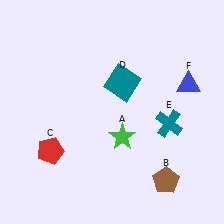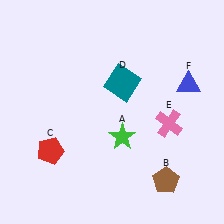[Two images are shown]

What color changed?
The cross (E) changed from teal in Image 1 to pink in Image 2.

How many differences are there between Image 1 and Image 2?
There is 1 difference between the two images.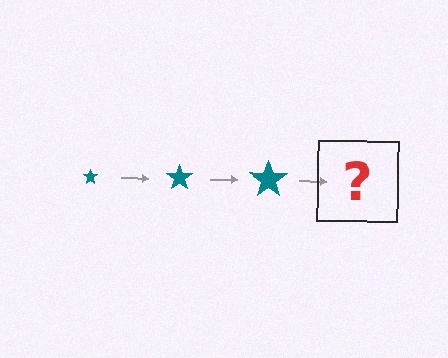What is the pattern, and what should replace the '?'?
The pattern is that the star gets progressively larger each step. The '?' should be a teal star, larger than the previous one.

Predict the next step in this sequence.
The next step is a teal star, larger than the previous one.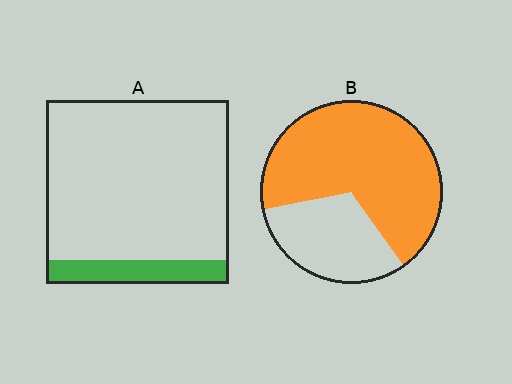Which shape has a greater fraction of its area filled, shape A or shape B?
Shape B.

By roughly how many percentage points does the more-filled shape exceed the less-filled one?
By roughly 55 percentage points (B over A).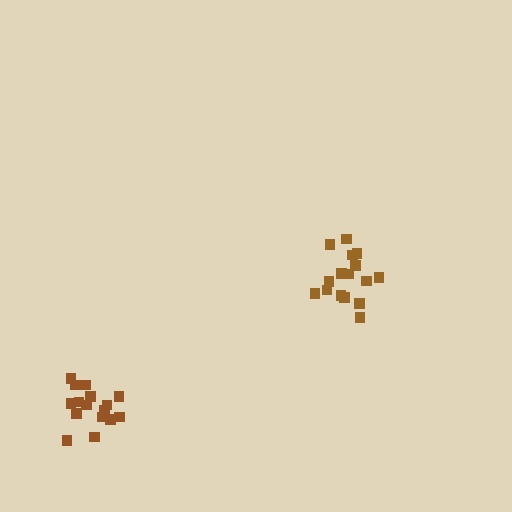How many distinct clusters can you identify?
There are 2 distinct clusters.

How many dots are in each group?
Group 1: 16 dots, Group 2: 16 dots (32 total).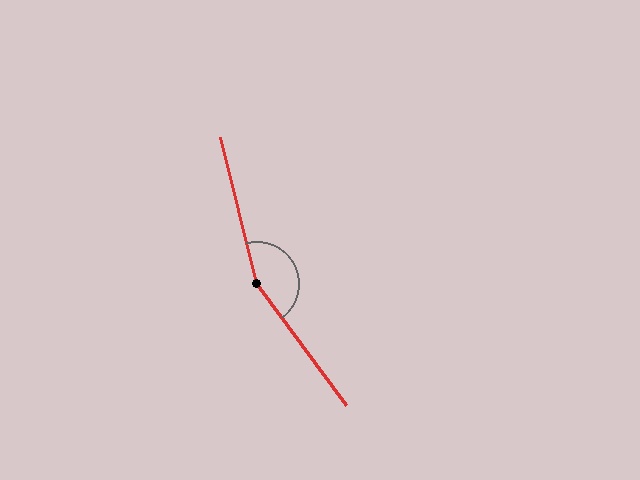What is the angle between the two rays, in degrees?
Approximately 157 degrees.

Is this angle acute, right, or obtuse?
It is obtuse.